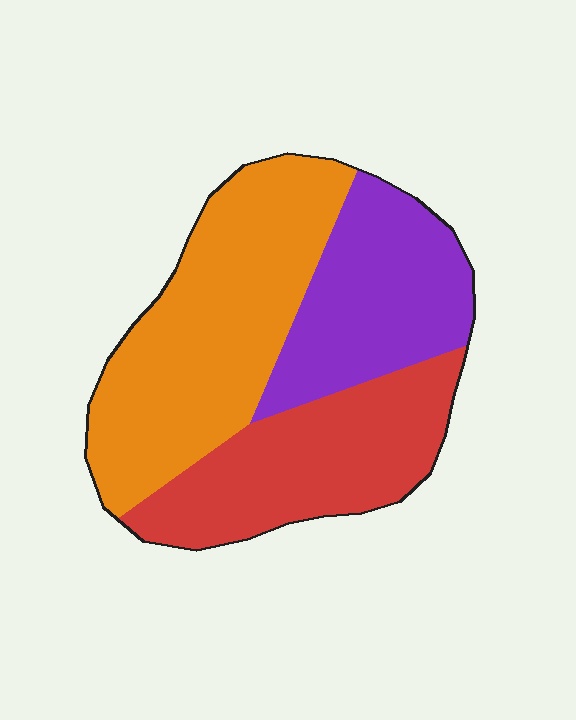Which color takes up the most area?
Orange, at roughly 45%.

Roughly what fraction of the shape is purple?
Purple takes up between a sixth and a third of the shape.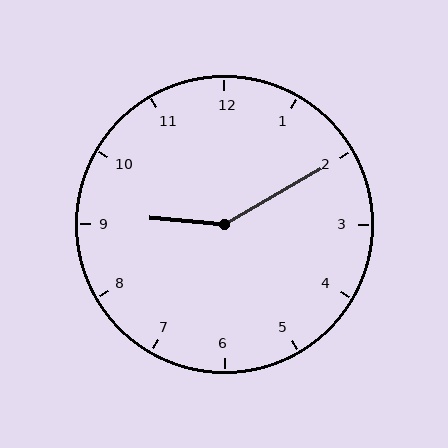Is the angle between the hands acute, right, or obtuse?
It is obtuse.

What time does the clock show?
9:10.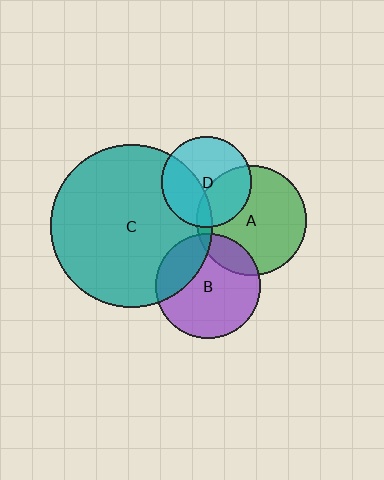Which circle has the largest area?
Circle C (teal).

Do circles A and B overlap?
Yes.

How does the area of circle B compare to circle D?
Approximately 1.3 times.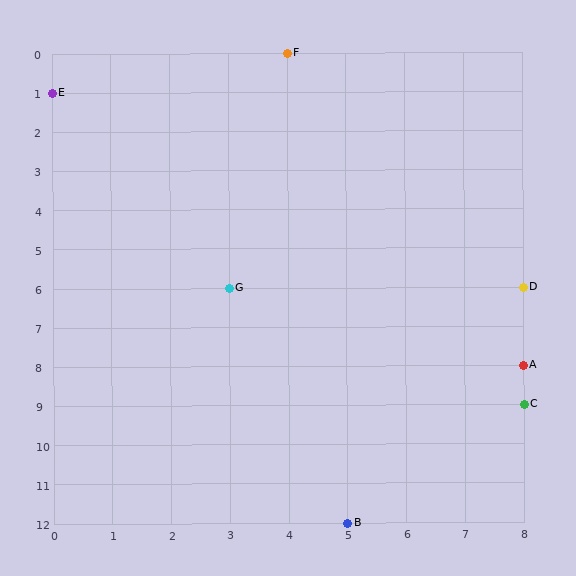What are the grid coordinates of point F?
Point F is at grid coordinates (4, 0).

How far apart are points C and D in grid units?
Points C and D are 3 rows apart.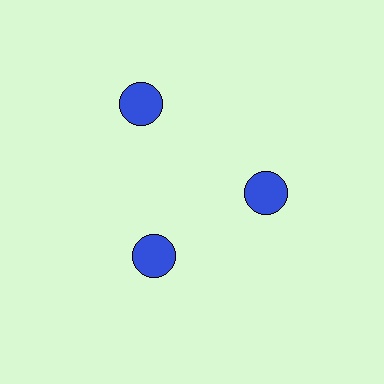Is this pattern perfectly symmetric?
No. The 3 blue circles are arranged in a ring, but one element near the 11 o'clock position is pushed outward from the center, breaking the 3-fold rotational symmetry.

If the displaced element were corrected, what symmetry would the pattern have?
It would have 3-fold rotational symmetry — the pattern would map onto itself every 120 degrees.